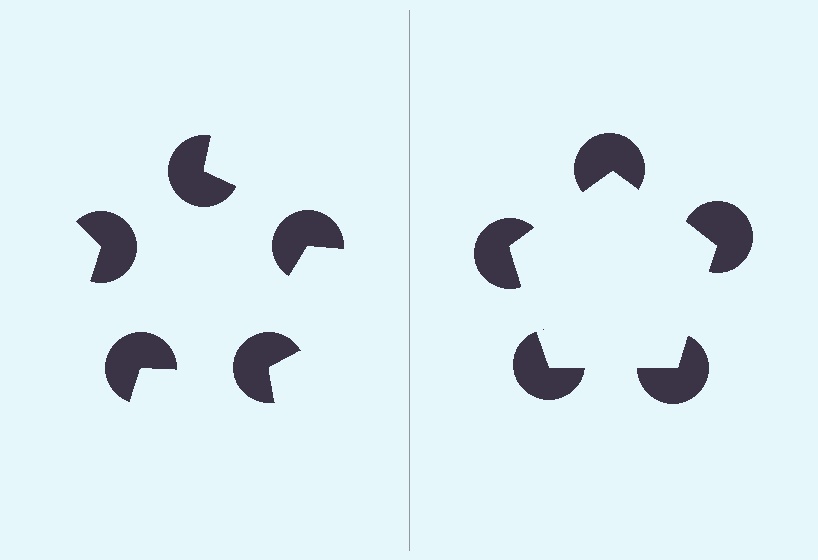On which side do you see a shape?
An illusory pentagon appears on the right side. On the left side the wedge cuts are rotated, so no coherent shape forms.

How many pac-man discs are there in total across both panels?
10 — 5 on each side.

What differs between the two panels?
The pac-man discs are positioned identically on both sides; only the wedge orientations differ. On the right they align to a pentagon; on the left they are misaligned.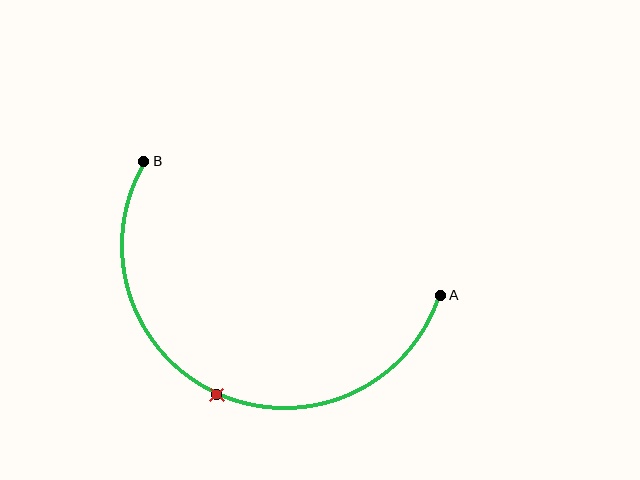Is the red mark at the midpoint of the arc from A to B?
Yes. The red mark lies on the arc at equal arc-length from both A and B — it is the arc midpoint.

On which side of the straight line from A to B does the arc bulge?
The arc bulges below the straight line connecting A and B.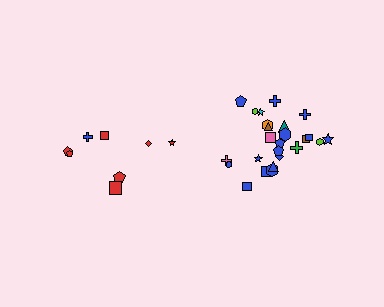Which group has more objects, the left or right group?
The right group.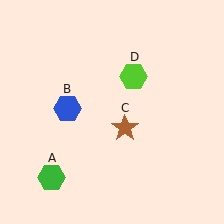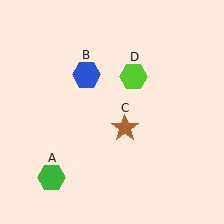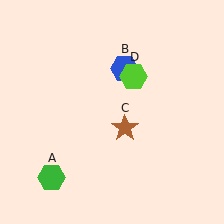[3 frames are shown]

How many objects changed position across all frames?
1 object changed position: blue hexagon (object B).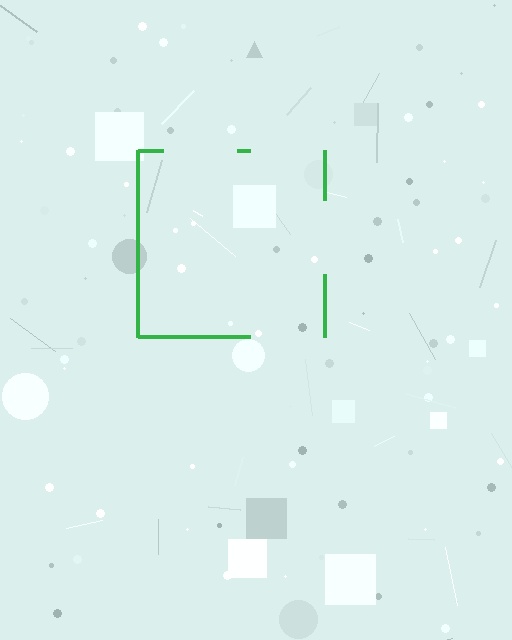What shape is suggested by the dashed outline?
The dashed outline suggests a square.